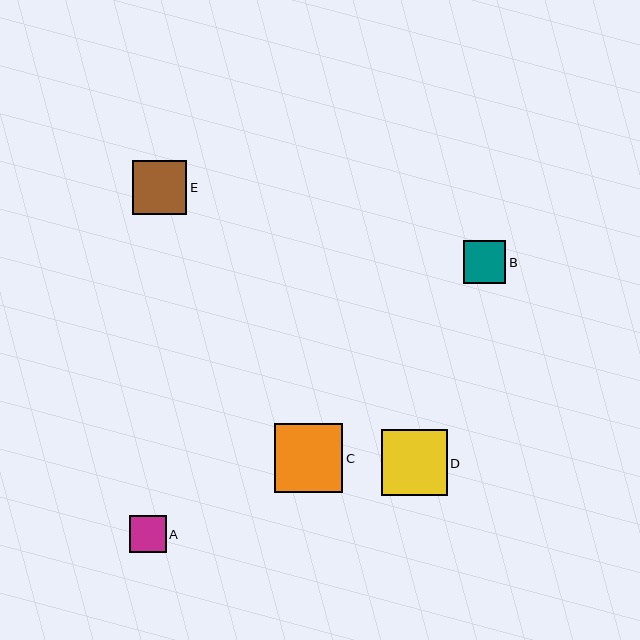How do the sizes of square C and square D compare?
Square C and square D are approximately the same size.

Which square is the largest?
Square C is the largest with a size of approximately 69 pixels.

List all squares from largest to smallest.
From largest to smallest: C, D, E, B, A.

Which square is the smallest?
Square A is the smallest with a size of approximately 37 pixels.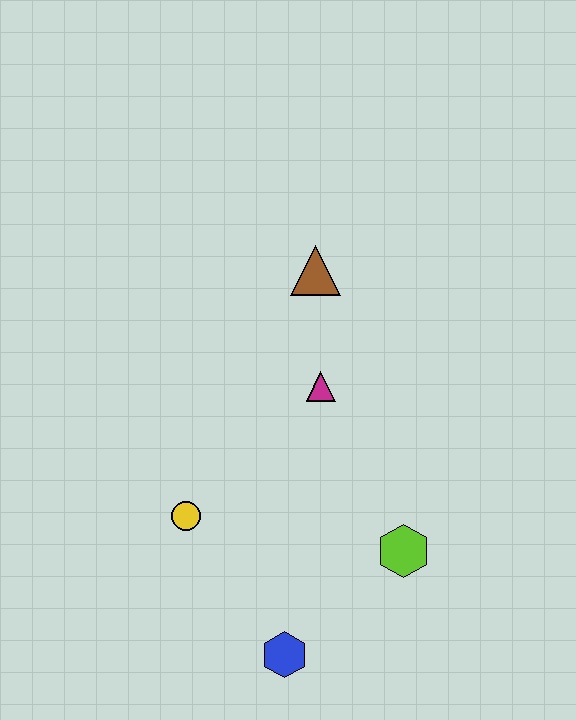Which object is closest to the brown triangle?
The magenta triangle is closest to the brown triangle.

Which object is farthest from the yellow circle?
The brown triangle is farthest from the yellow circle.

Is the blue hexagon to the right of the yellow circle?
Yes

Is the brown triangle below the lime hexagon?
No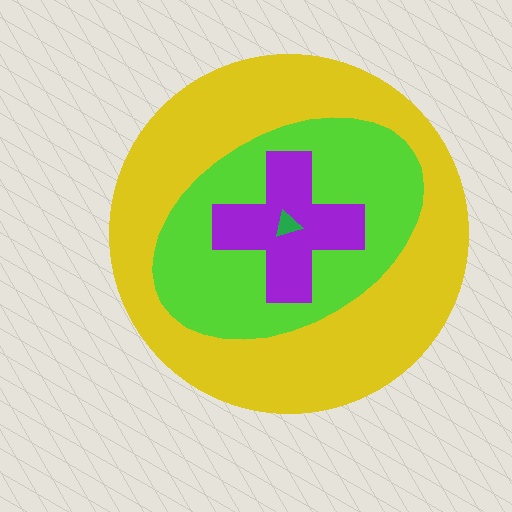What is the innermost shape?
The green triangle.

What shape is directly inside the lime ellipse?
The purple cross.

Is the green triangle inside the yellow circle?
Yes.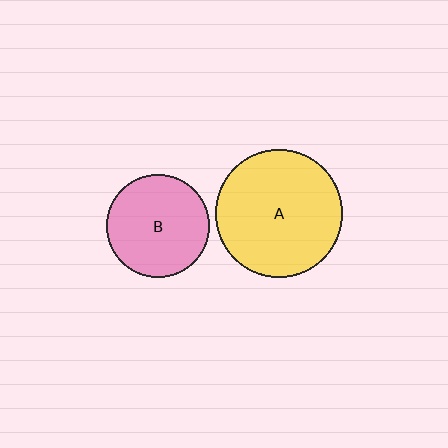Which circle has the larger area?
Circle A (yellow).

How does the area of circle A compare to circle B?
Approximately 1.5 times.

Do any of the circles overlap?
No, none of the circles overlap.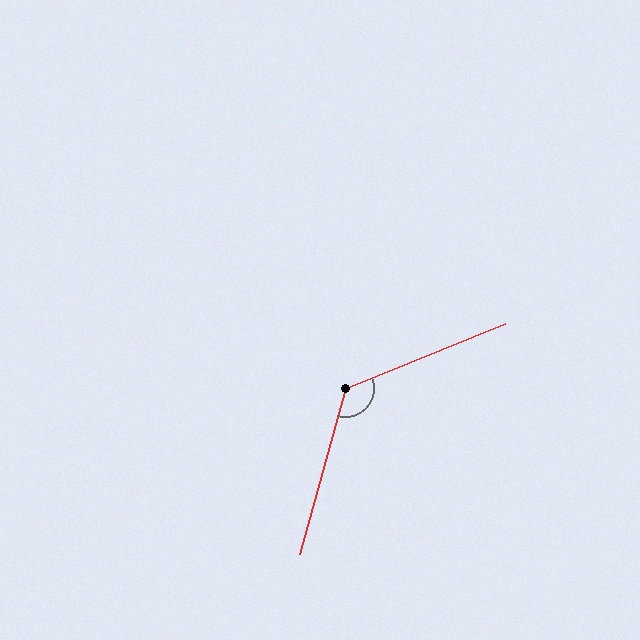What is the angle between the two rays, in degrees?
Approximately 128 degrees.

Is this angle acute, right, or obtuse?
It is obtuse.